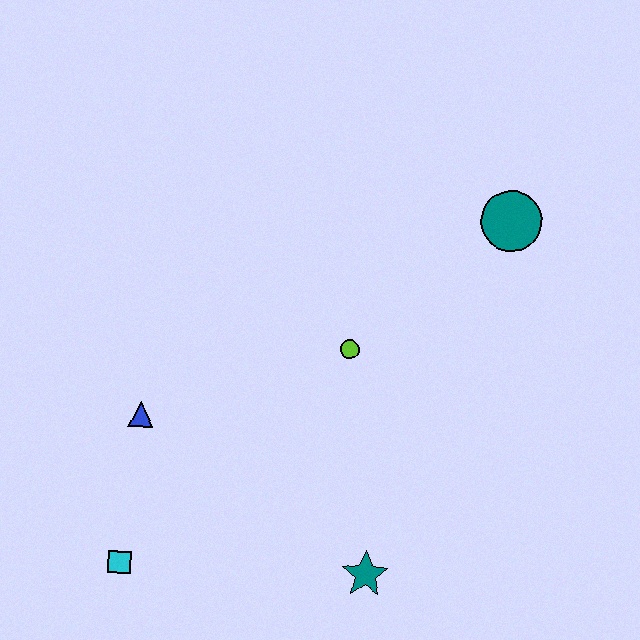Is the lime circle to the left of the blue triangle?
No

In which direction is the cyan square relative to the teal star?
The cyan square is to the left of the teal star.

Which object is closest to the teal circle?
The lime circle is closest to the teal circle.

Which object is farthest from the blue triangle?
The teal circle is farthest from the blue triangle.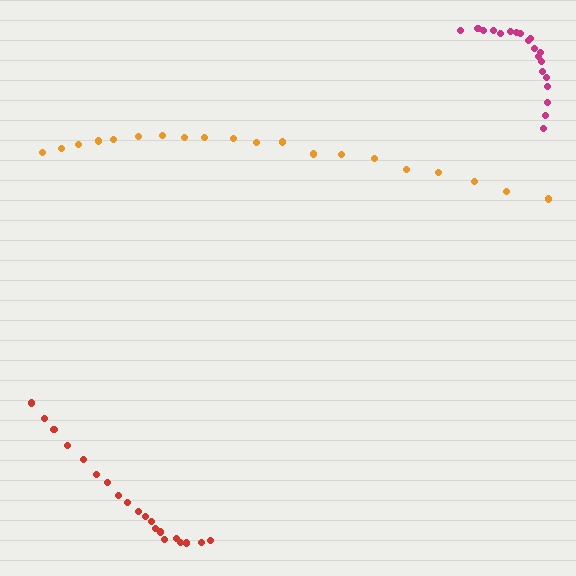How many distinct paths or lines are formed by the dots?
There are 3 distinct paths.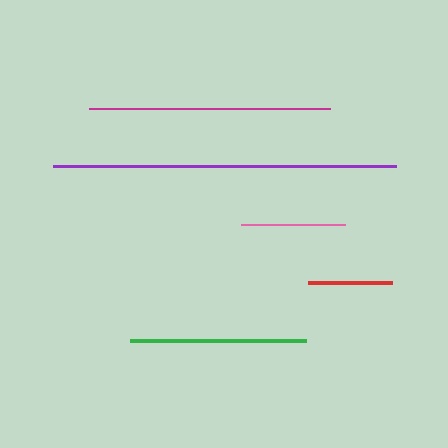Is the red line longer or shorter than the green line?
The green line is longer than the red line.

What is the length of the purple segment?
The purple segment is approximately 344 pixels long.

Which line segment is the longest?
The purple line is the longest at approximately 344 pixels.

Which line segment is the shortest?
The red line is the shortest at approximately 83 pixels.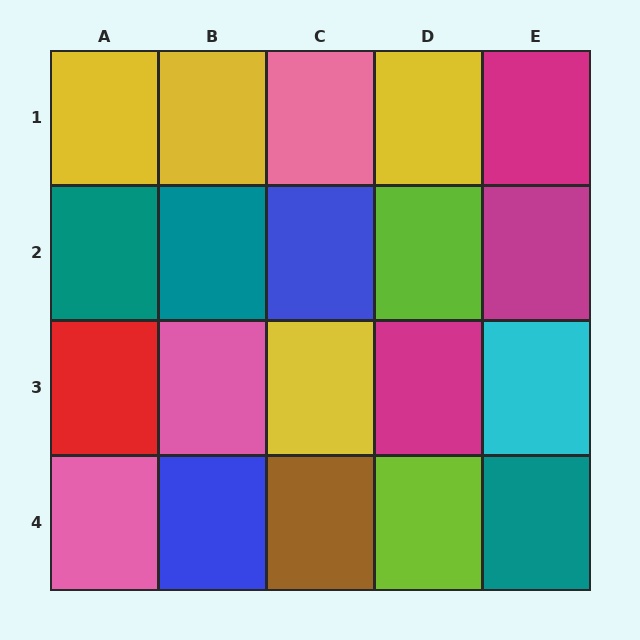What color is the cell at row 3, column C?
Yellow.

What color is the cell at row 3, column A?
Red.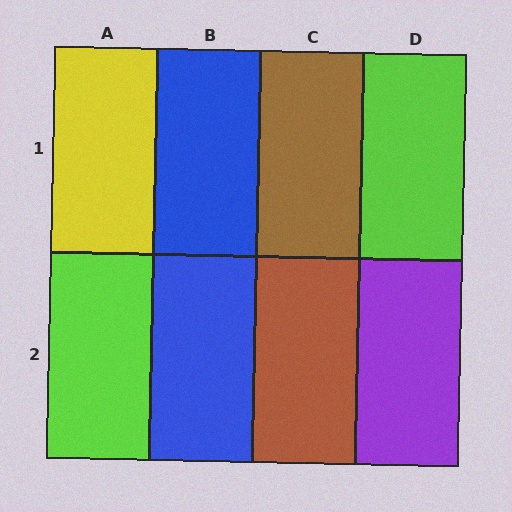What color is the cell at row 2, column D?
Purple.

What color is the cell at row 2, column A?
Lime.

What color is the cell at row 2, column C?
Brown.